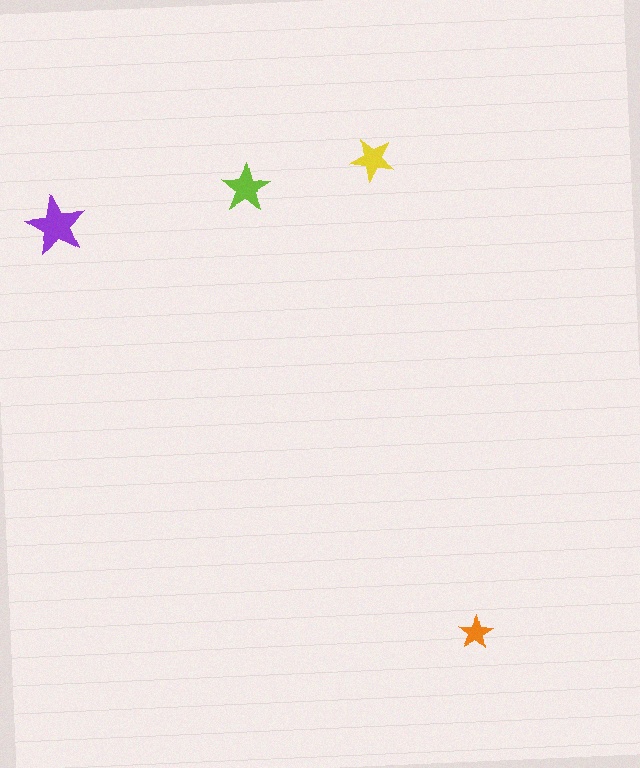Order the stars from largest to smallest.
the purple one, the lime one, the yellow one, the orange one.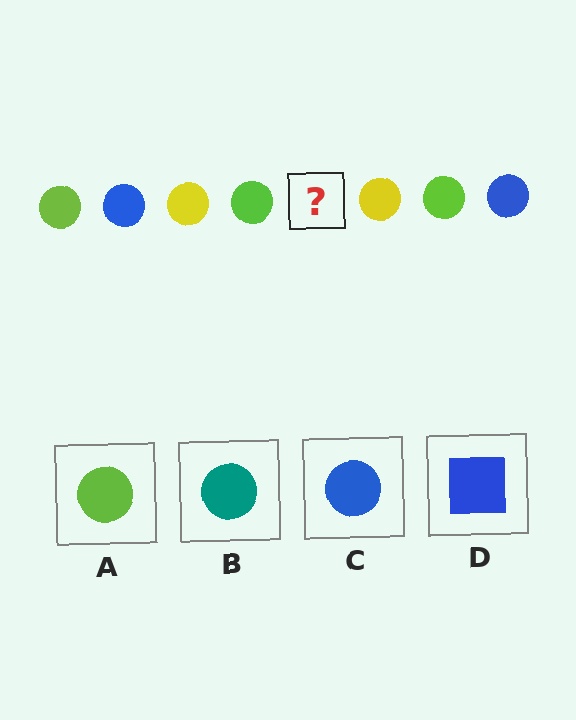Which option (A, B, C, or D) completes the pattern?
C.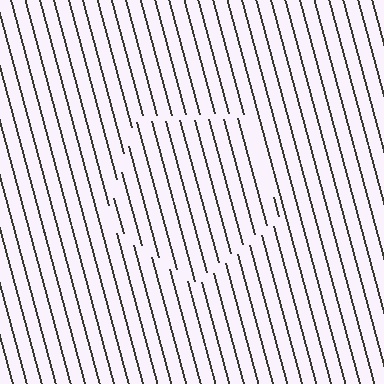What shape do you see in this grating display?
An illusory pentagon. The interior of the shape contains the same grating, shifted by half a period — the contour is defined by the phase discontinuity where line-ends from the inner and outer gratings abut.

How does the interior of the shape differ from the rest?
The interior of the shape contains the same grating, shifted by half a period — the contour is defined by the phase discontinuity where line-ends from the inner and outer gratings abut.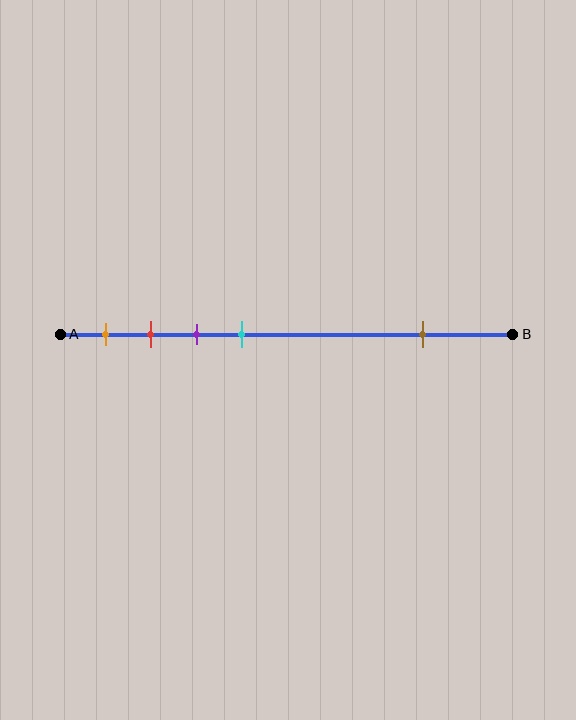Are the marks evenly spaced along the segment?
No, the marks are not evenly spaced.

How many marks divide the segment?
There are 5 marks dividing the segment.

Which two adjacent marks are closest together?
The red and purple marks are the closest adjacent pair.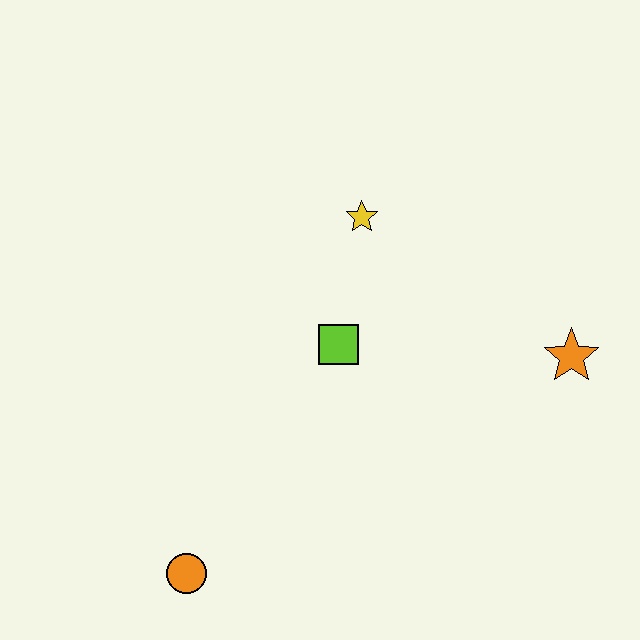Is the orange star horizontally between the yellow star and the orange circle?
No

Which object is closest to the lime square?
The yellow star is closest to the lime square.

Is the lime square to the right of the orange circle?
Yes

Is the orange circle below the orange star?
Yes